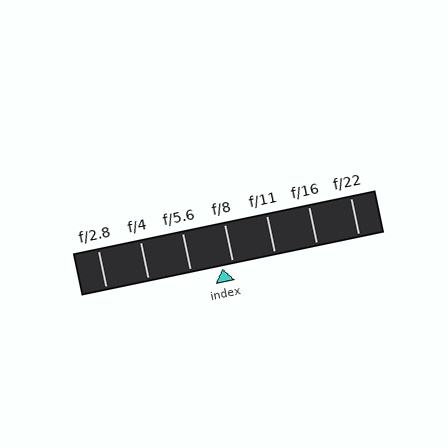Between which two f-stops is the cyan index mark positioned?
The index mark is between f/5.6 and f/8.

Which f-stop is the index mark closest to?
The index mark is closest to f/8.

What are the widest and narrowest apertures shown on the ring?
The widest aperture shown is f/2.8 and the narrowest is f/22.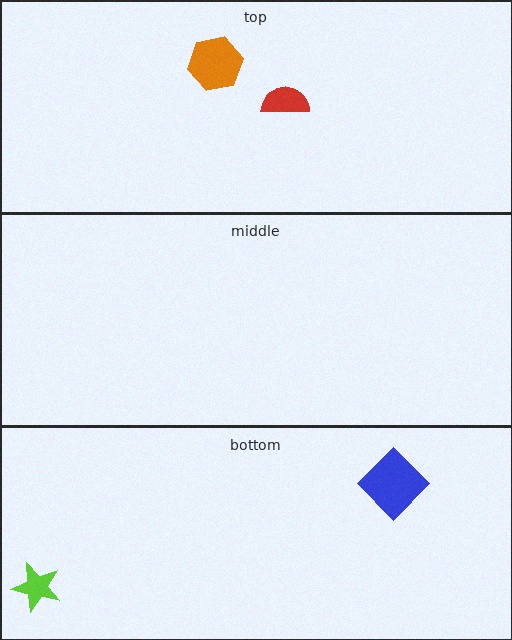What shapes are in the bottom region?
The lime star, the blue diamond.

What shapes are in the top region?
The orange hexagon, the red semicircle.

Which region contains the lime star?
The bottom region.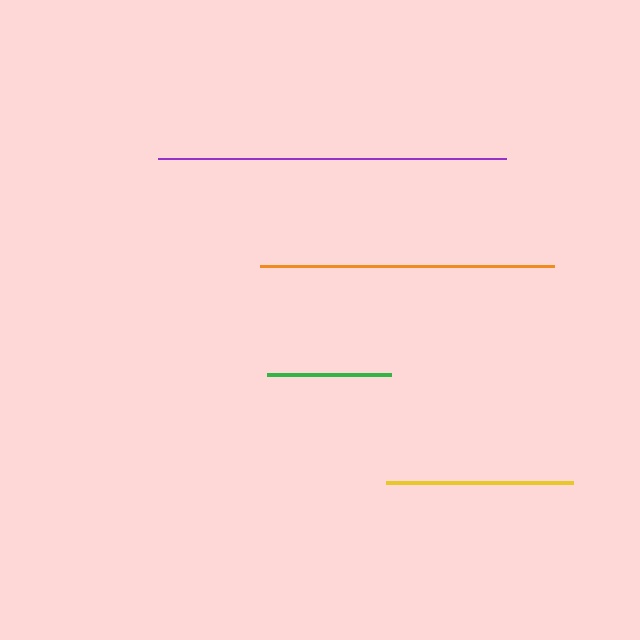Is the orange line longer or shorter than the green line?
The orange line is longer than the green line.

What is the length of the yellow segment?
The yellow segment is approximately 187 pixels long.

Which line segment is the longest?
The purple line is the longest at approximately 347 pixels.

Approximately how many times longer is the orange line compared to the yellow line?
The orange line is approximately 1.6 times the length of the yellow line.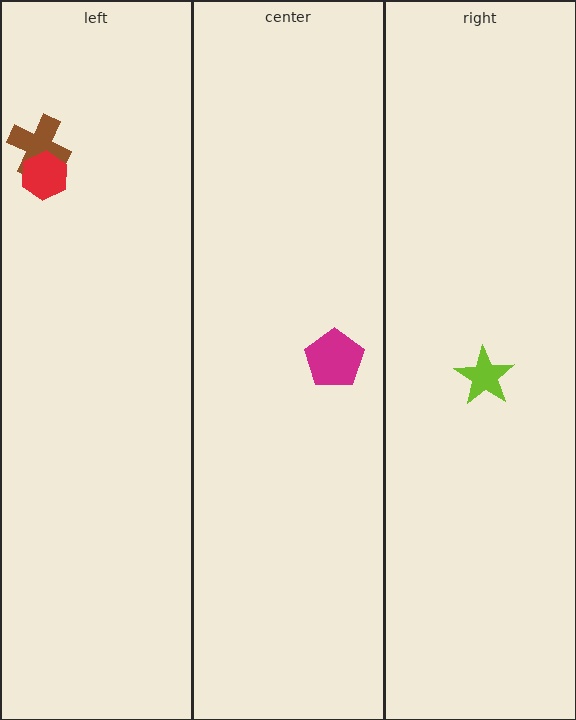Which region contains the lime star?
The right region.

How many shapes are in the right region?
1.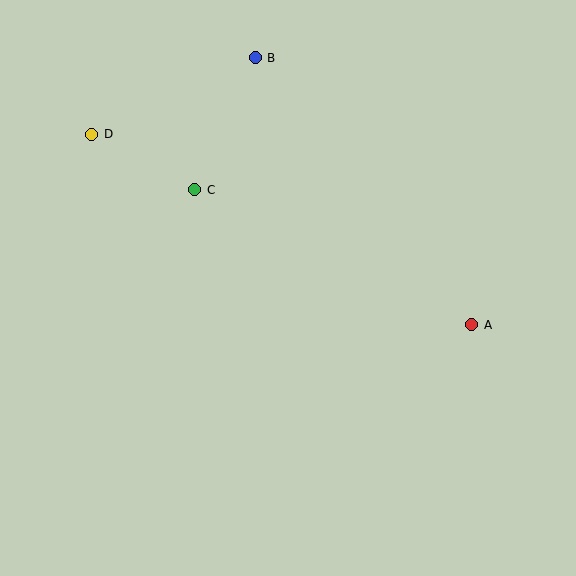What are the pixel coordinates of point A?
Point A is at (472, 325).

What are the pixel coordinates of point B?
Point B is at (255, 58).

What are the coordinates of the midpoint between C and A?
The midpoint between C and A is at (333, 257).